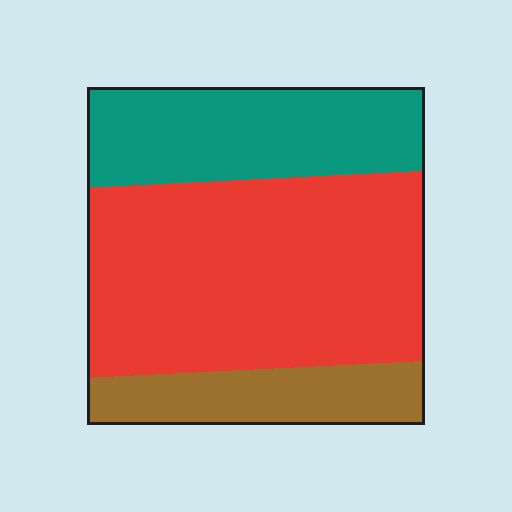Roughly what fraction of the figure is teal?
Teal takes up between a quarter and a half of the figure.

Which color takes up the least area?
Brown, at roughly 15%.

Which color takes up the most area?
Red, at roughly 55%.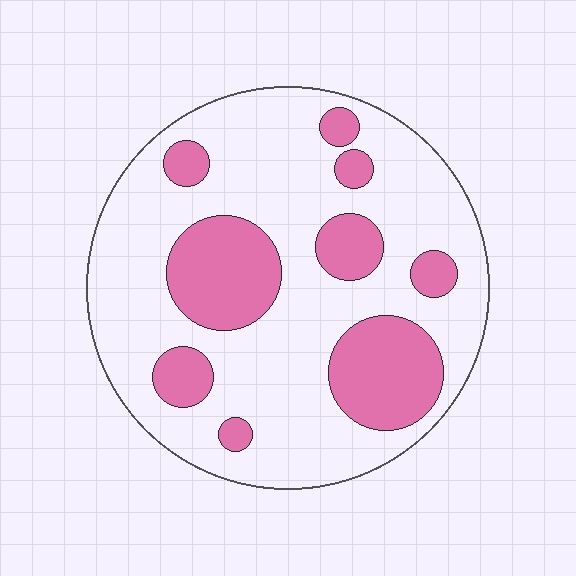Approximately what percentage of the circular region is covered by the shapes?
Approximately 25%.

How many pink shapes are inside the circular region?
9.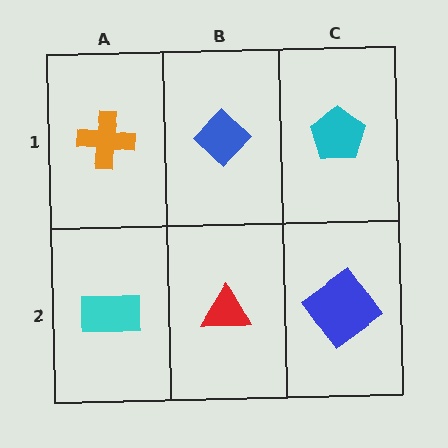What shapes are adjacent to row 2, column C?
A cyan pentagon (row 1, column C), a red triangle (row 2, column B).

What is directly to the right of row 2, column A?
A red triangle.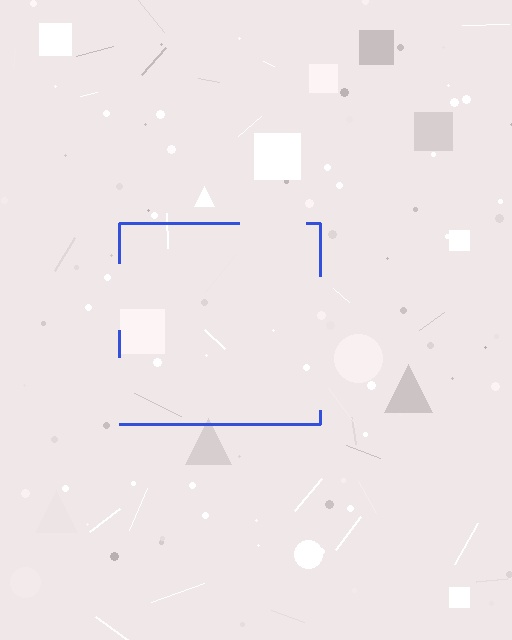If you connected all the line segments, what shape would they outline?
They would outline a square.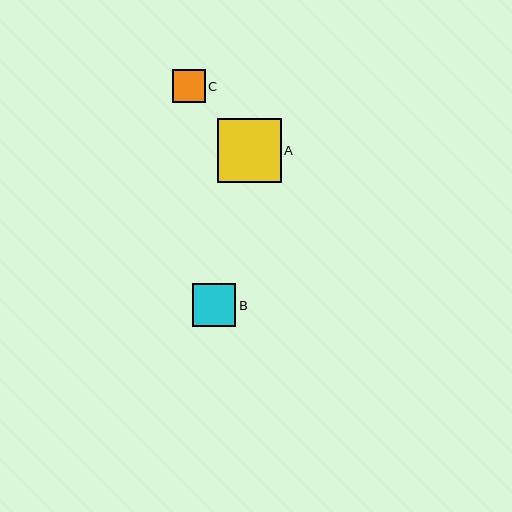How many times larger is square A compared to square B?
Square A is approximately 1.5 times the size of square B.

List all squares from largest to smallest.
From largest to smallest: A, B, C.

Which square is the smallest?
Square C is the smallest with a size of approximately 33 pixels.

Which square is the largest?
Square A is the largest with a size of approximately 64 pixels.